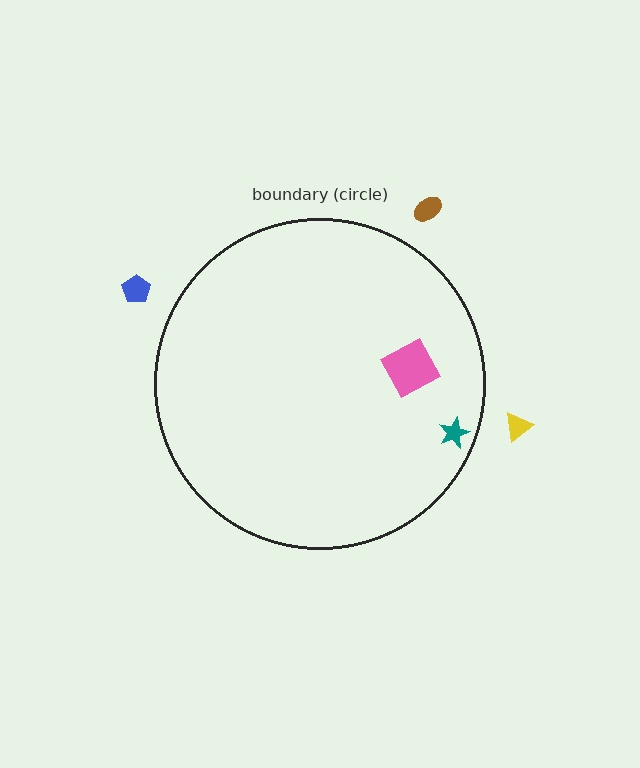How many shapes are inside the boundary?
2 inside, 3 outside.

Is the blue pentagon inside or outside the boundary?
Outside.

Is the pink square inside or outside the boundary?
Inside.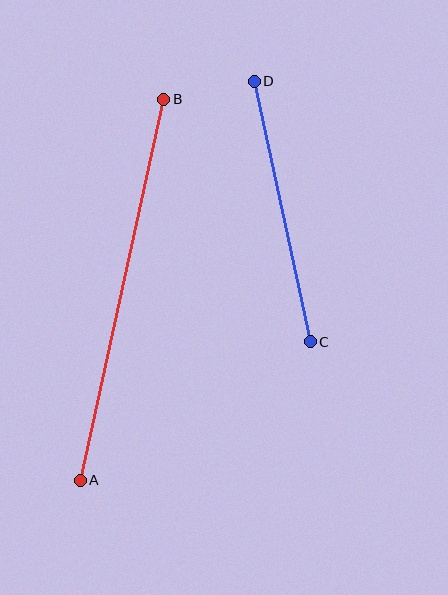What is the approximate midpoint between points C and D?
The midpoint is at approximately (282, 211) pixels.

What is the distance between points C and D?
The distance is approximately 266 pixels.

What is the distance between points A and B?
The distance is approximately 390 pixels.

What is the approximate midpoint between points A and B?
The midpoint is at approximately (122, 290) pixels.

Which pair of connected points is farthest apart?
Points A and B are farthest apart.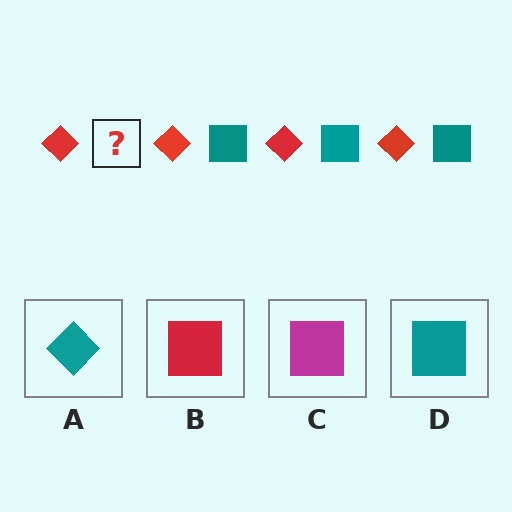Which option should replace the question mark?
Option D.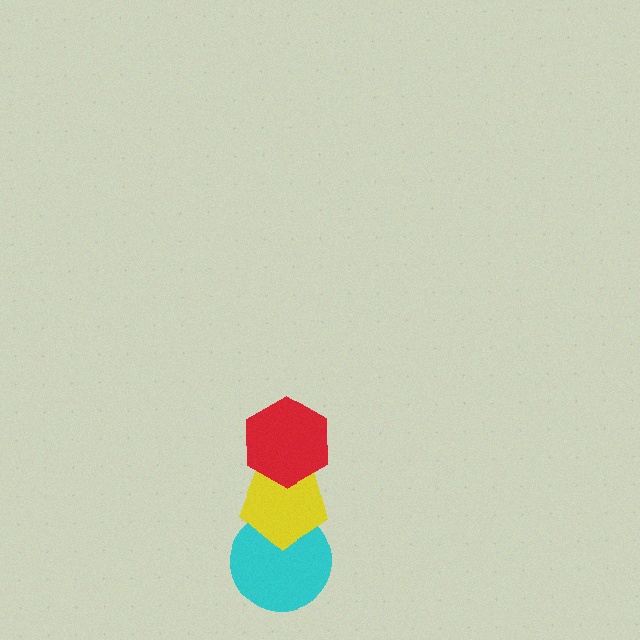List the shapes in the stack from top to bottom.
From top to bottom: the red hexagon, the yellow pentagon, the cyan circle.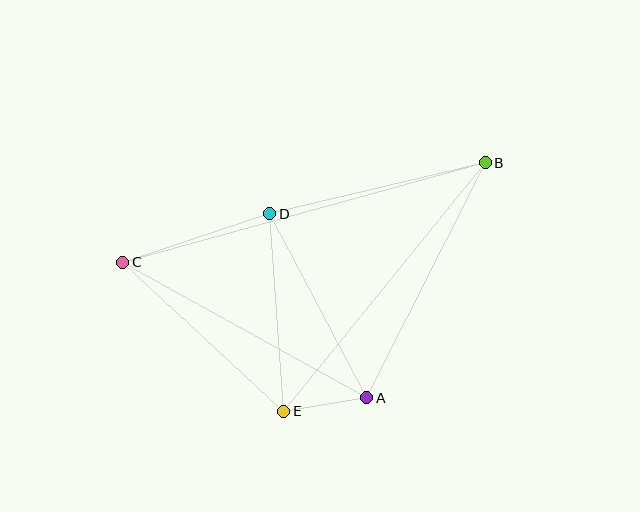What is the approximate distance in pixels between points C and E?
The distance between C and E is approximately 220 pixels.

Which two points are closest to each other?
Points A and E are closest to each other.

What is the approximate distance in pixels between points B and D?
The distance between B and D is approximately 222 pixels.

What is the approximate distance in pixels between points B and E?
The distance between B and E is approximately 320 pixels.